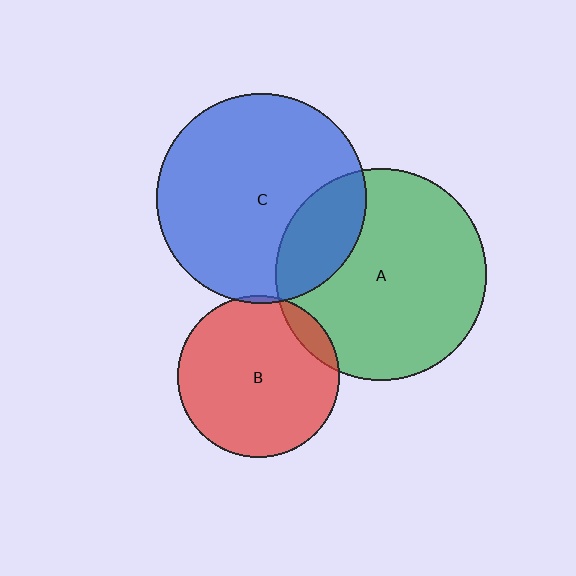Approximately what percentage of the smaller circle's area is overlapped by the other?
Approximately 10%.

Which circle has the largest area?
Circle A (green).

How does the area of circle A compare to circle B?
Approximately 1.7 times.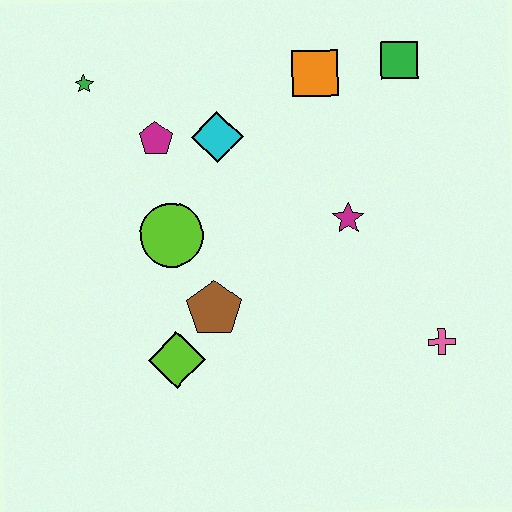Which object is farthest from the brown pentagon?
The green square is farthest from the brown pentagon.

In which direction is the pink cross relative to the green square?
The pink cross is below the green square.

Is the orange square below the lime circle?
No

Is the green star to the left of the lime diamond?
Yes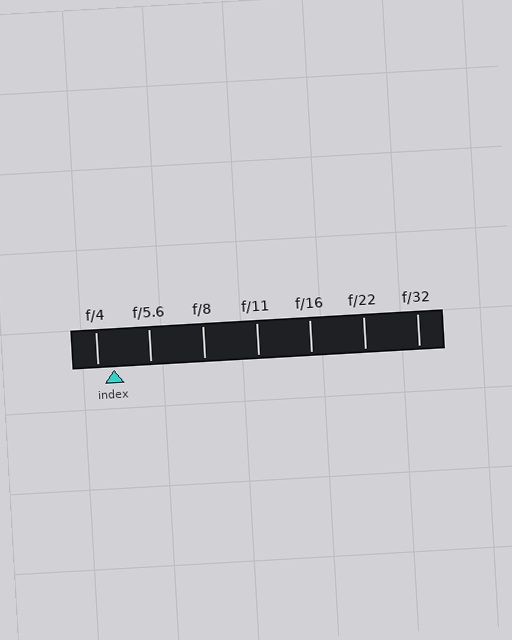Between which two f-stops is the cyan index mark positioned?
The index mark is between f/4 and f/5.6.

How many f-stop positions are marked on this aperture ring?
There are 7 f-stop positions marked.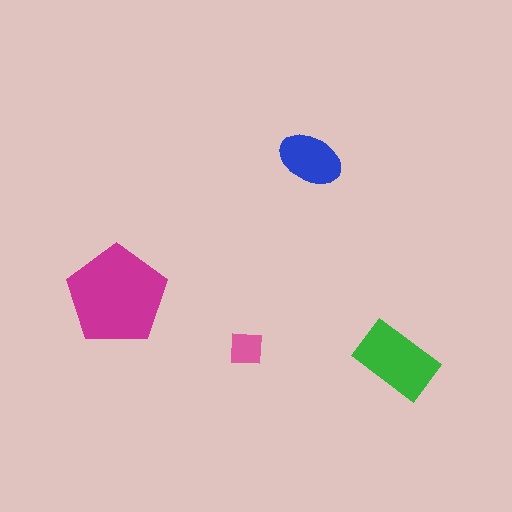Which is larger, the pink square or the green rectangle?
The green rectangle.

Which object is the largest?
The magenta pentagon.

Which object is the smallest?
The pink square.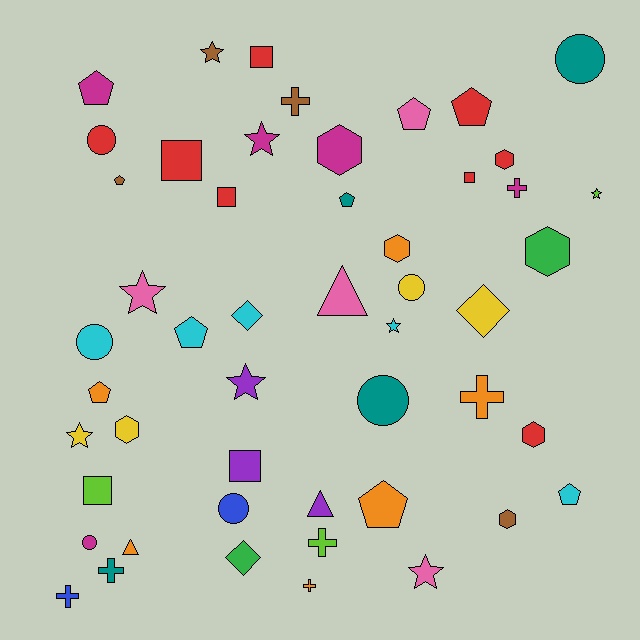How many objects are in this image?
There are 50 objects.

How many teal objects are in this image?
There are 4 teal objects.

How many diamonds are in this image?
There are 3 diamonds.